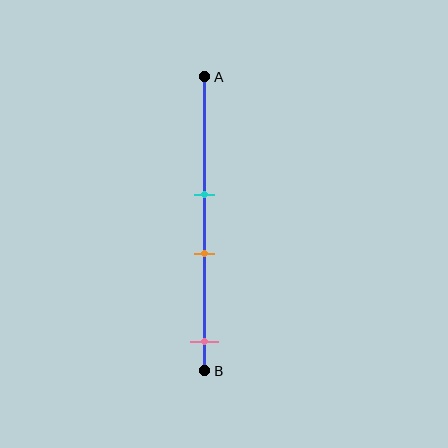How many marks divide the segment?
There are 3 marks dividing the segment.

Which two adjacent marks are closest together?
The cyan and orange marks are the closest adjacent pair.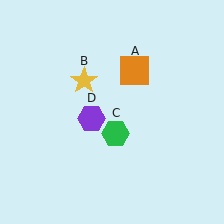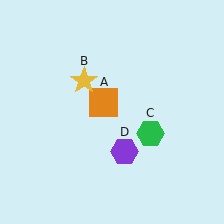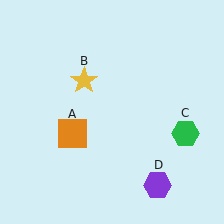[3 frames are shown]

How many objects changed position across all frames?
3 objects changed position: orange square (object A), green hexagon (object C), purple hexagon (object D).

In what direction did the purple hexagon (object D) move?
The purple hexagon (object D) moved down and to the right.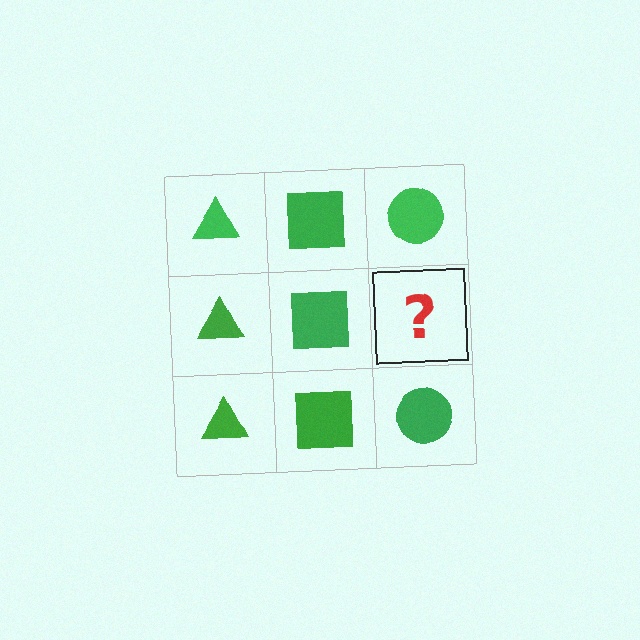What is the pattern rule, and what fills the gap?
The rule is that each column has a consistent shape. The gap should be filled with a green circle.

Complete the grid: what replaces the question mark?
The question mark should be replaced with a green circle.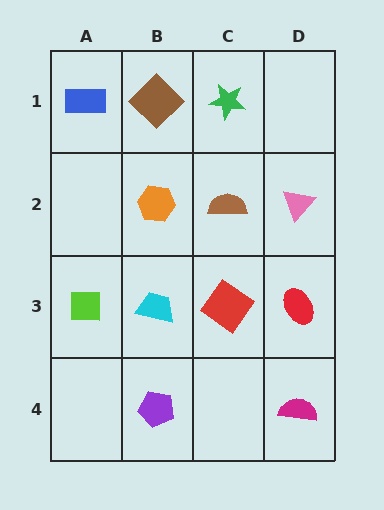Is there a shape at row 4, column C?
No, that cell is empty.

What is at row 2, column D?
A pink triangle.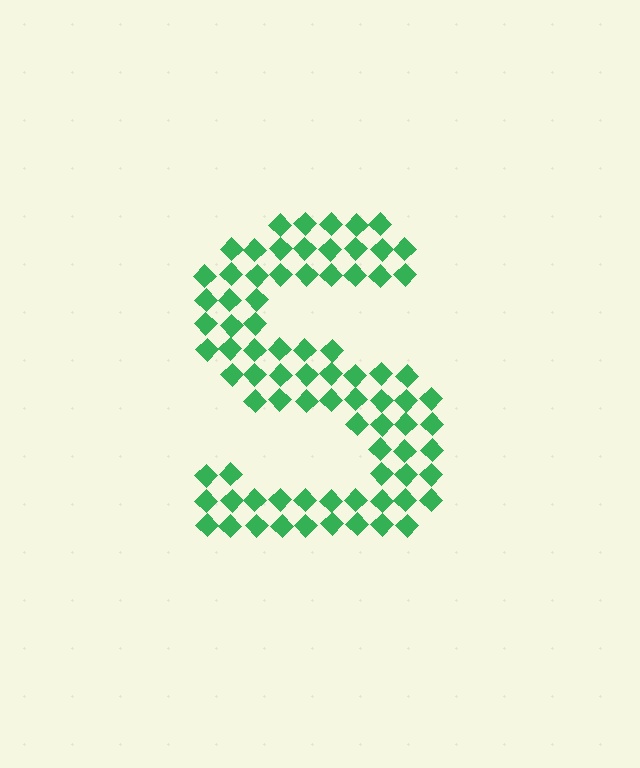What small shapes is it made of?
It is made of small diamonds.